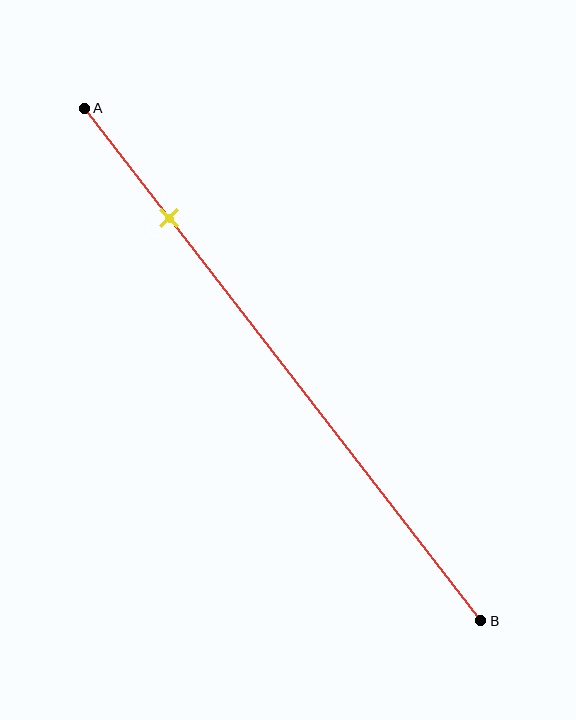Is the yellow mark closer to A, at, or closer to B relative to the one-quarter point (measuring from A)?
The yellow mark is closer to point A than the one-quarter point of segment AB.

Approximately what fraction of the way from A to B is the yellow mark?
The yellow mark is approximately 20% of the way from A to B.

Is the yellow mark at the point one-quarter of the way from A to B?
No, the mark is at about 20% from A, not at the 25% one-quarter point.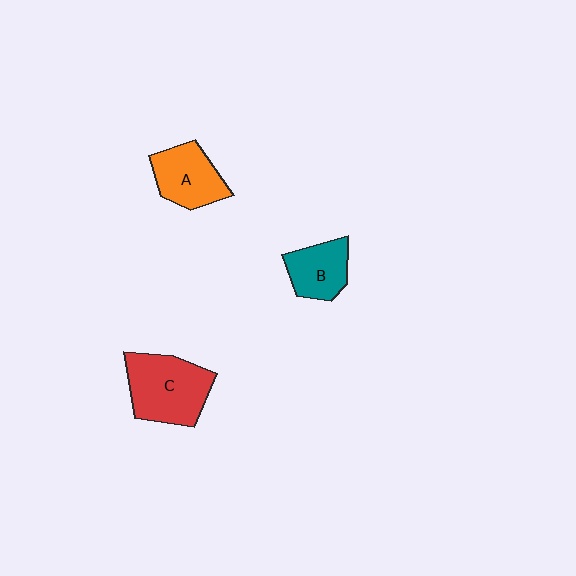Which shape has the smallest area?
Shape B (teal).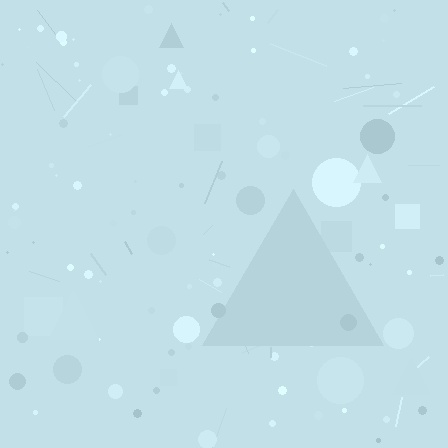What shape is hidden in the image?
A triangle is hidden in the image.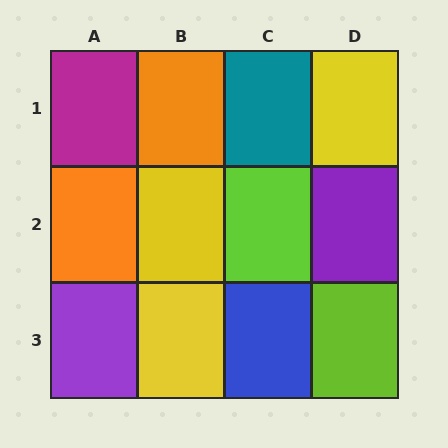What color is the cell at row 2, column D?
Purple.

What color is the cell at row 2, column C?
Lime.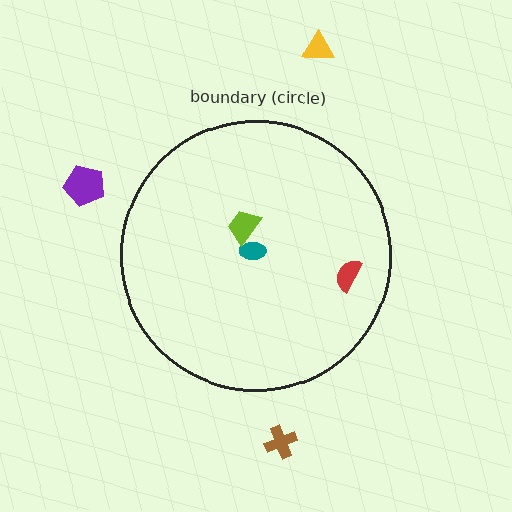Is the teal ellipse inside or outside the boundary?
Inside.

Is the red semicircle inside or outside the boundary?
Inside.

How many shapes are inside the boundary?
3 inside, 3 outside.